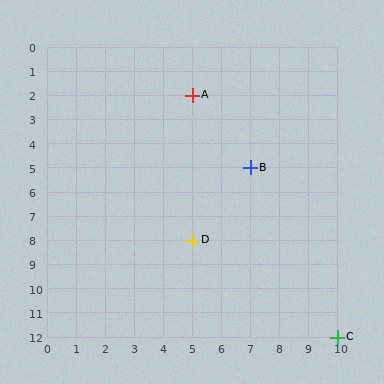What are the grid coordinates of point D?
Point D is at grid coordinates (5, 8).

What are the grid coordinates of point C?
Point C is at grid coordinates (10, 12).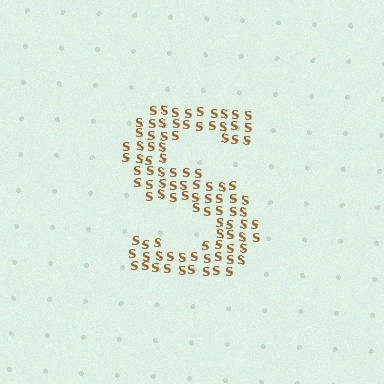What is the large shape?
The large shape is the letter S.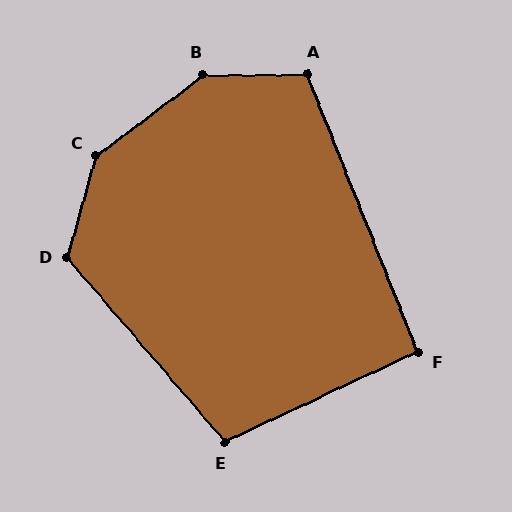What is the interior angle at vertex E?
Approximately 106 degrees (obtuse).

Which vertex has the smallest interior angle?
F, at approximately 93 degrees.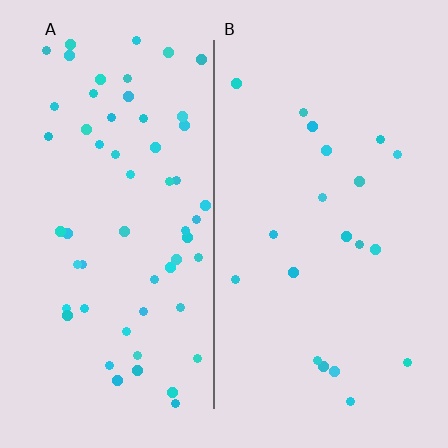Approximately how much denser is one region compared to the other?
Approximately 2.9× — region A over region B.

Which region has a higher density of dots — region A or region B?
A (the left).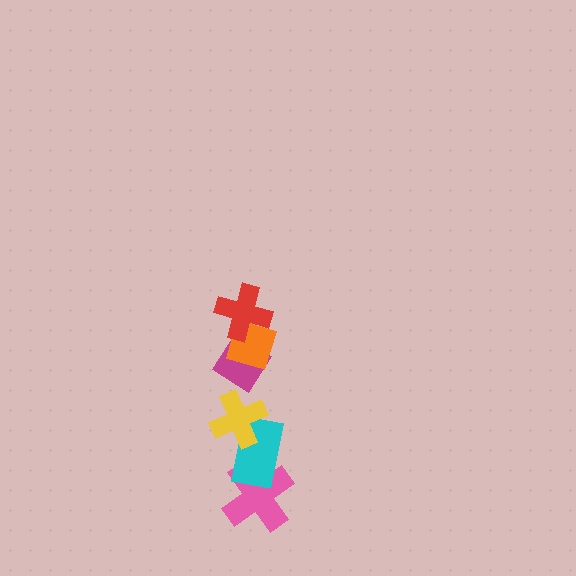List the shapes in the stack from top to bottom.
From top to bottom: the red cross, the orange diamond, the magenta diamond, the yellow cross, the cyan rectangle, the pink cross.